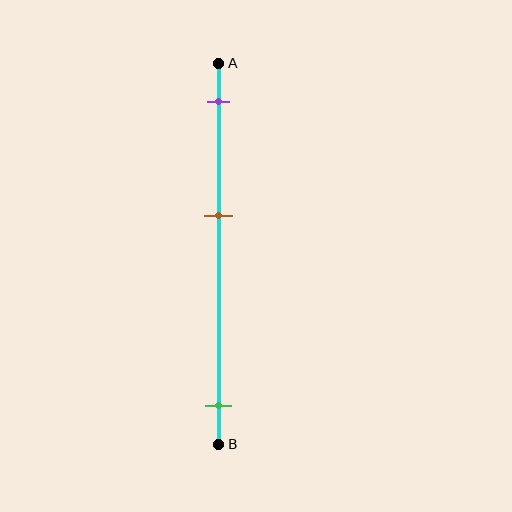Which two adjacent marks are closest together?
The purple and brown marks are the closest adjacent pair.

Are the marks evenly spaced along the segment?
No, the marks are not evenly spaced.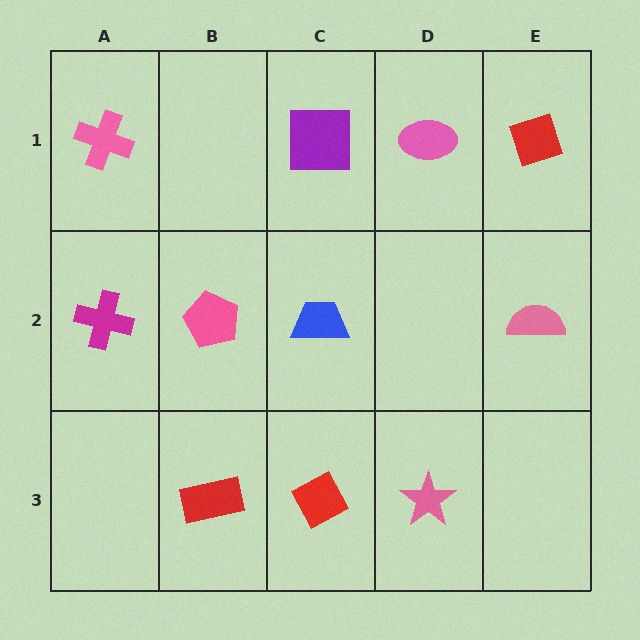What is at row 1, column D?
A pink ellipse.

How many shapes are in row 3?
3 shapes.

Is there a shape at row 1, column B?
No, that cell is empty.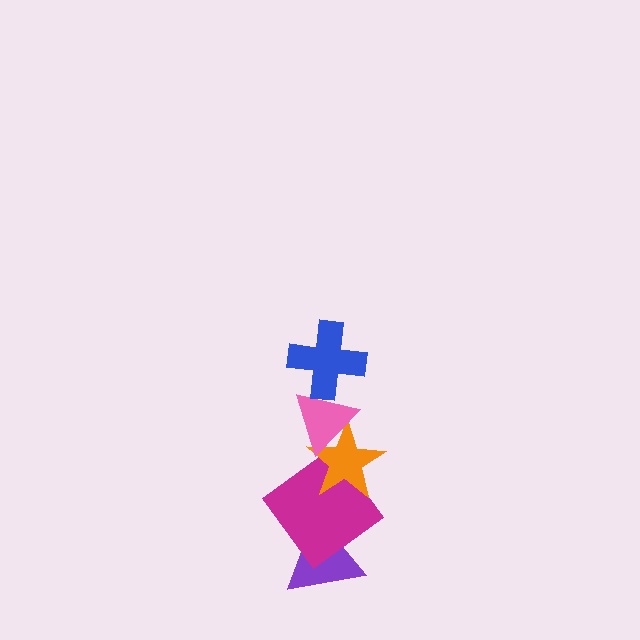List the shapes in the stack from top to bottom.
From top to bottom: the blue cross, the pink triangle, the orange star, the magenta diamond, the purple triangle.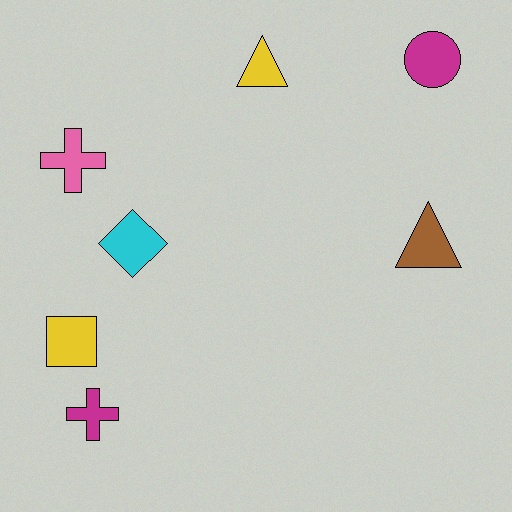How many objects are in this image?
There are 7 objects.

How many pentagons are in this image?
There are no pentagons.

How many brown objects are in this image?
There is 1 brown object.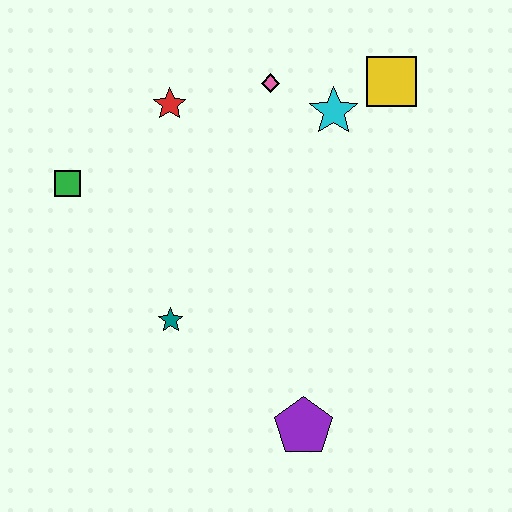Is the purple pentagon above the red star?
No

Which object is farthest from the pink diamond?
The purple pentagon is farthest from the pink diamond.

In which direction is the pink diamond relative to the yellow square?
The pink diamond is to the left of the yellow square.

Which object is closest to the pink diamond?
The cyan star is closest to the pink diamond.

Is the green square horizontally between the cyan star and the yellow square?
No